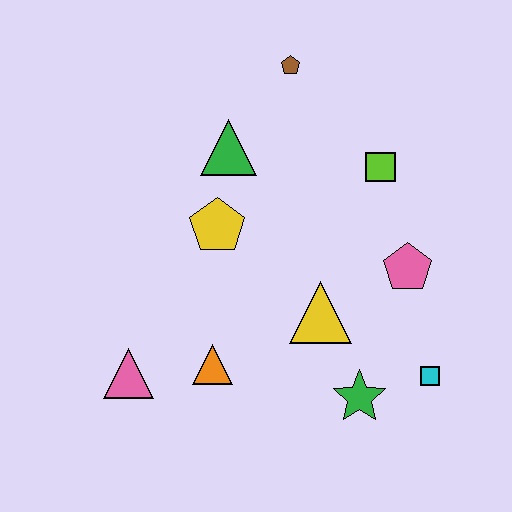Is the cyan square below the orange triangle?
Yes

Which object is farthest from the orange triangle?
The brown pentagon is farthest from the orange triangle.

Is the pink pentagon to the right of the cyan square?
No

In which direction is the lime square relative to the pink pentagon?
The lime square is above the pink pentagon.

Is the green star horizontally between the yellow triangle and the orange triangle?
No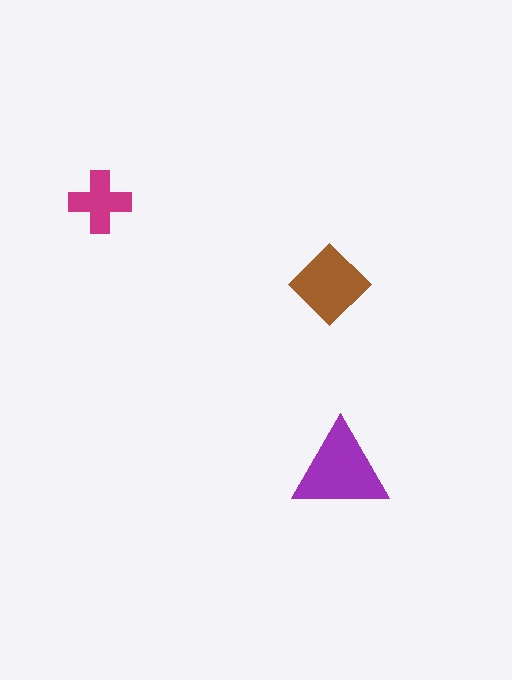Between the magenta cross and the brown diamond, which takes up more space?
The brown diamond.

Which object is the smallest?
The magenta cross.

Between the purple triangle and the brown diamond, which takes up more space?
The purple triangle.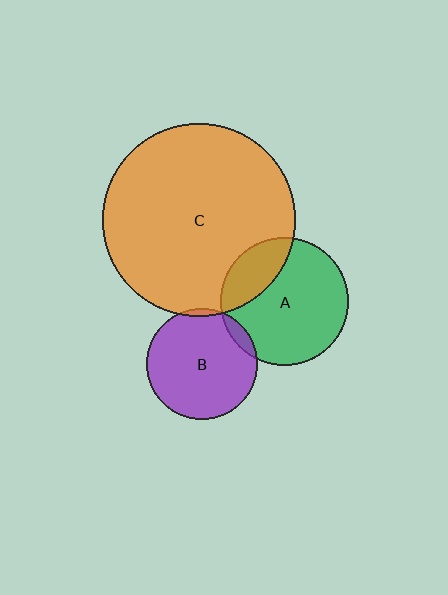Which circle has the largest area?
Circle C (orange).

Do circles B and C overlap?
Yes.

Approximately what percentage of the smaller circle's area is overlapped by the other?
Approximately 5%.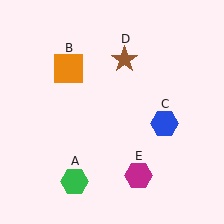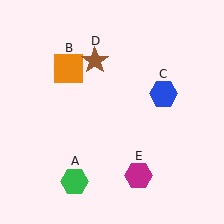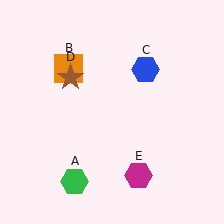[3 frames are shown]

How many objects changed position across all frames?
2 objects changed position: blue hexagon (object C), brown star (object D).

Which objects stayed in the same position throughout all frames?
Green hexagon (object A) and orange square (object B) and magenta hexagon (object E) remained stationary.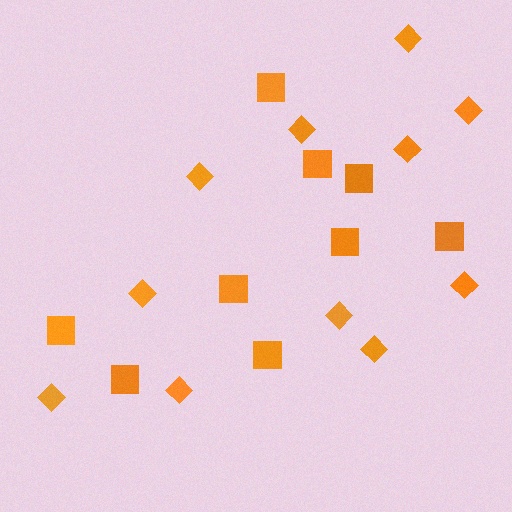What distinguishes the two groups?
There are 2 groups: one group of squares (9) and one group of diamonds (11).